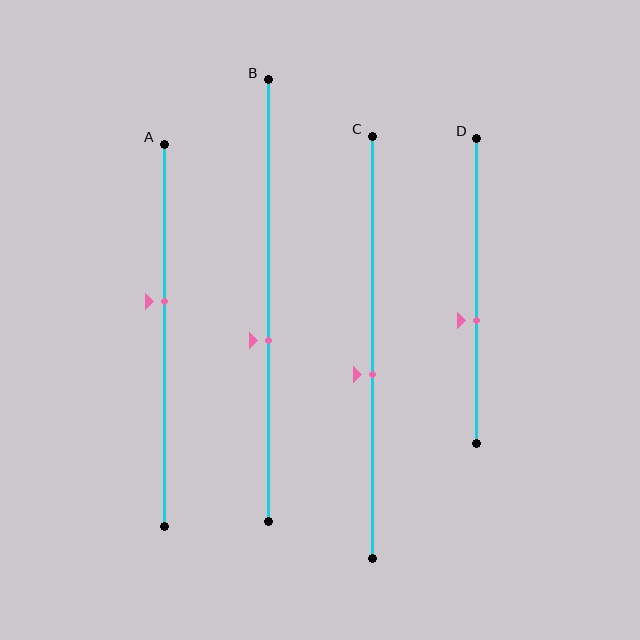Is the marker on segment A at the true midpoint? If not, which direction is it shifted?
No, the marker on segment A is shifted upward by about 9% of the segment length.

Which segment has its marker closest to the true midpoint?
Segment C has its marker closest to the true midpoint.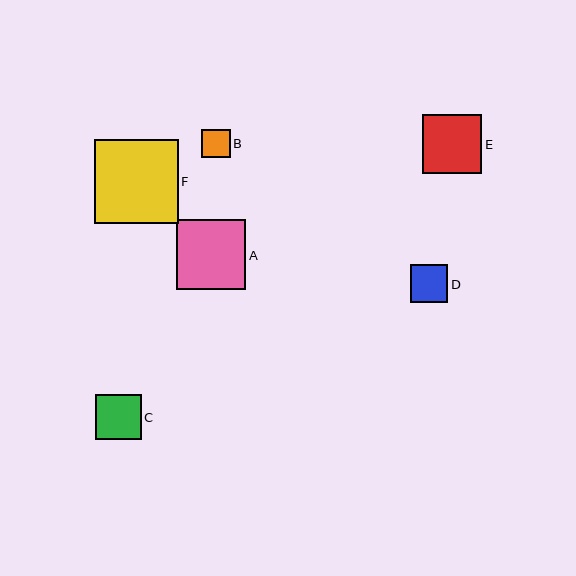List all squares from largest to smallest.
From largest to smallest: F, A, E, C, D, B.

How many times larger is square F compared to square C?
Square F is approximately 1.8 times the size of square C.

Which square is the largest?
Square F is the largest with a size of approximately 84 pixels.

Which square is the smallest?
Square B is the smallest with a size of approximately 29 pixels.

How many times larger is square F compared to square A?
Square F is approximately 1.2 times the size of square A.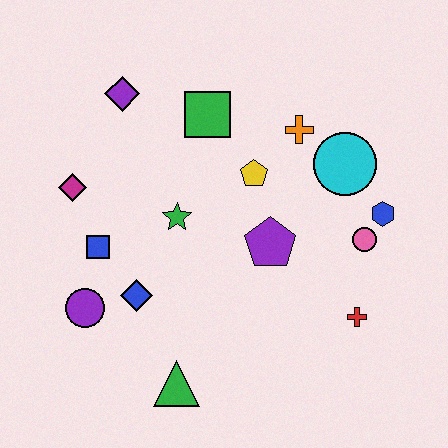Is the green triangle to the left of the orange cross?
Yes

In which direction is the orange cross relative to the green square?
The orange cross is to the right of the green square.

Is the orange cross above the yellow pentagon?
Yes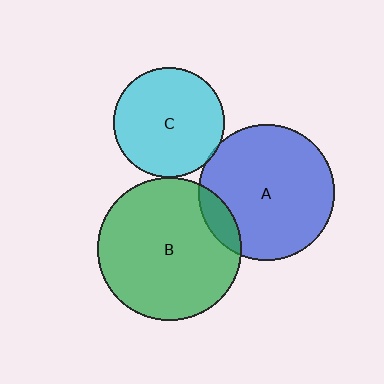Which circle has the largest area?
Circle B (green).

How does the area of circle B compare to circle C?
Approximately 1.7 times.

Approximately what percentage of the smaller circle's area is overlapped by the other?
Approximately 5%.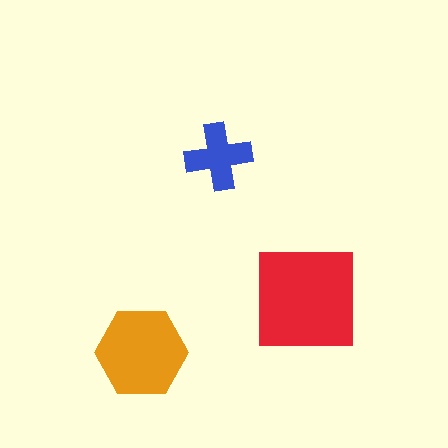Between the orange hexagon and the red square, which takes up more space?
The red square.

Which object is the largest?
The red square.